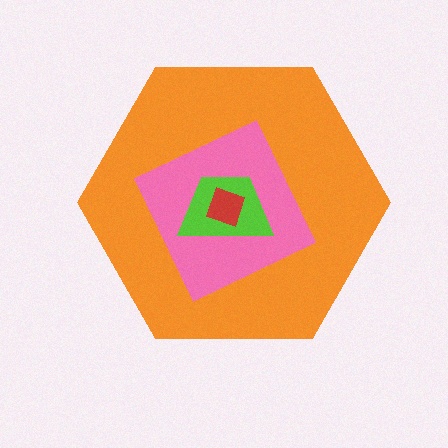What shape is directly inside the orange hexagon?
The pink diamond.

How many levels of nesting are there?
4.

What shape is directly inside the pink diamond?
The lime trapezoid.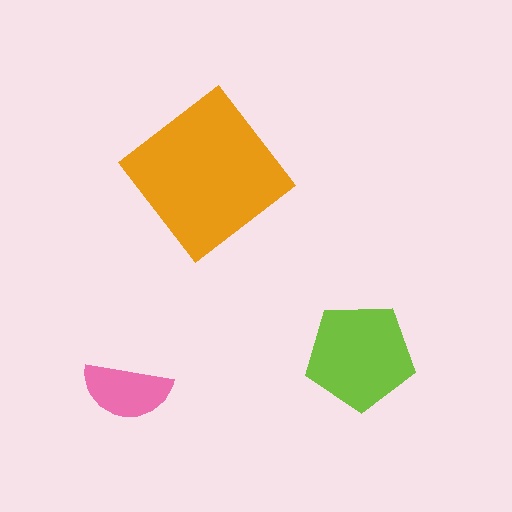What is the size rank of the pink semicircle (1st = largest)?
3rd.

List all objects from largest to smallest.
The orange diamond, the lime pentagon, the pink semicircle.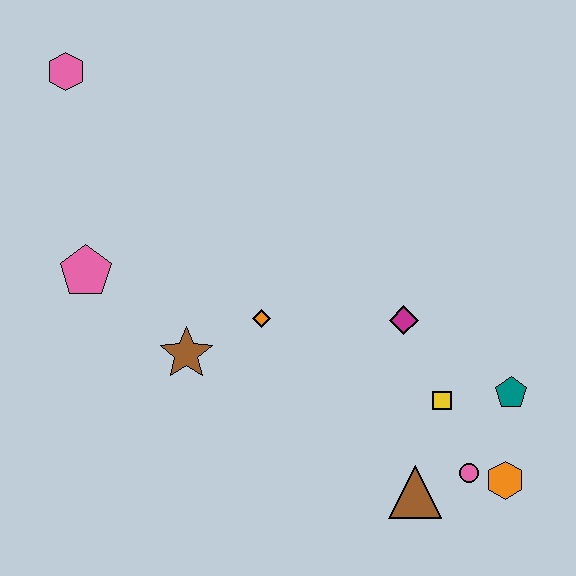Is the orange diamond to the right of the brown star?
Yes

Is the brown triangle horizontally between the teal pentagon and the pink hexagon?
Yes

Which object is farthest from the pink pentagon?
The orange hexagon is farthest from the pink pentagon.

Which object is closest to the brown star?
The orange diamond is closest to the brown star.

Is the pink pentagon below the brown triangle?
No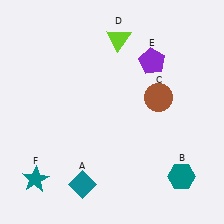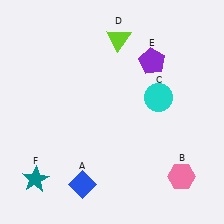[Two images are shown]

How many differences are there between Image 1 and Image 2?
There are 3 differences between the two images.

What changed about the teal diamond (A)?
In Image 1, A is teal. In Image 2, it changed to blue.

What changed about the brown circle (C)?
In Image 1, C is brown. In Image 2, it changed to cyan.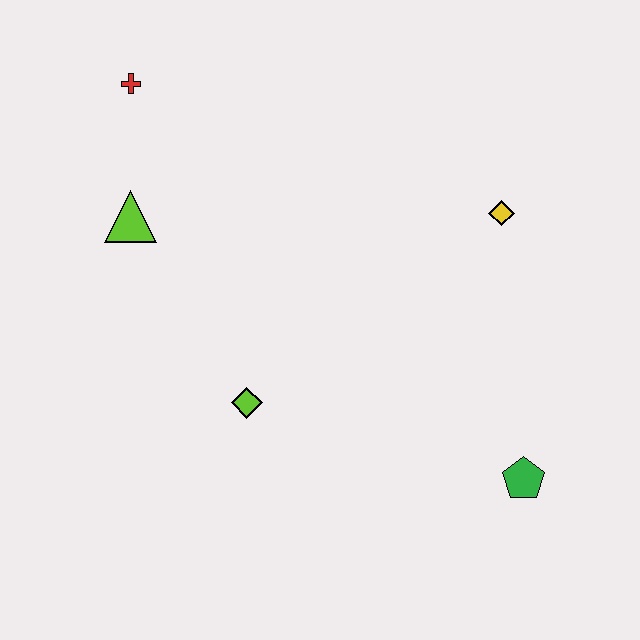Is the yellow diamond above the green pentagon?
Yes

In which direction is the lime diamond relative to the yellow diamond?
The lime diamond is to the left of the yellow diamond.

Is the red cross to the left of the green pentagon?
Yes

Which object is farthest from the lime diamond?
The red cross is farthest from the lime diamond.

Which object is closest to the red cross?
The lime triangle is closest to the red cross.